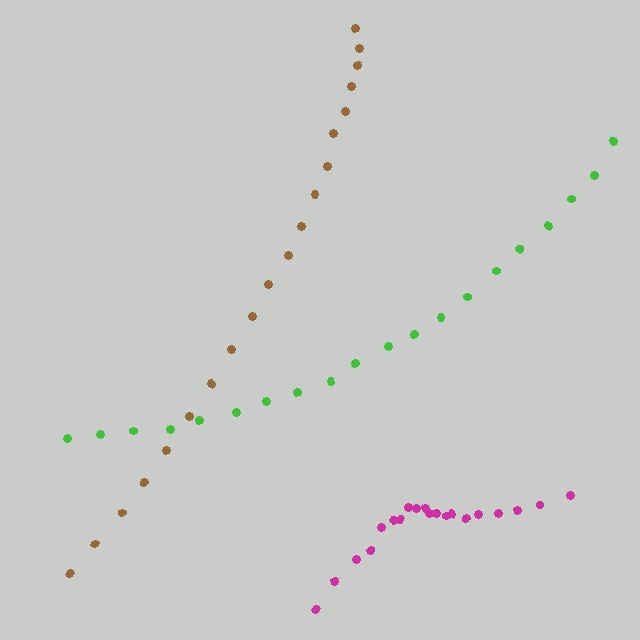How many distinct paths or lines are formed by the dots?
There are 3 distinct paths.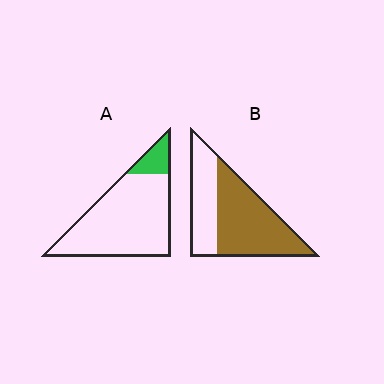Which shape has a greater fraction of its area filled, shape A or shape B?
Shape B.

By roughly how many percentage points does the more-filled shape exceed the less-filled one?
By roughly 50 percentage points (B over A).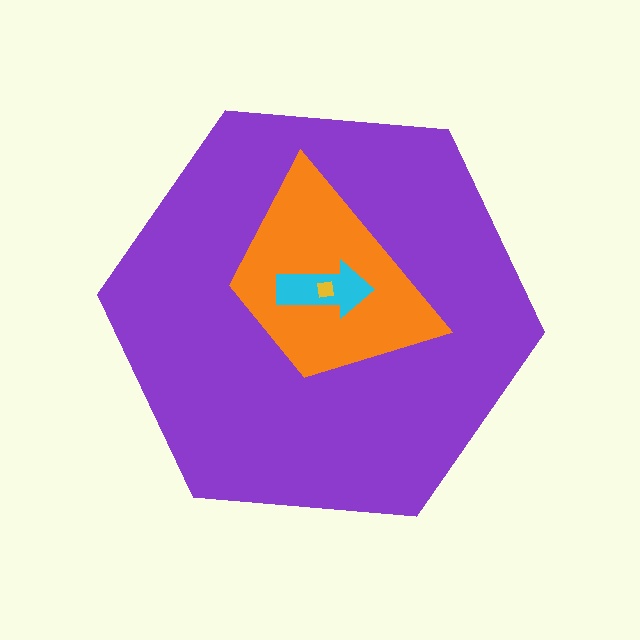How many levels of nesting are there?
4.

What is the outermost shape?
The purple hexagon.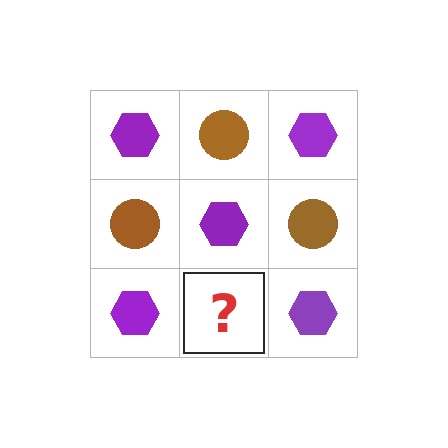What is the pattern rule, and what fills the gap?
The rule is that it alternates purple hexagon and brown circle in a checkerboard pattern. The gap should be filled with a brown circle.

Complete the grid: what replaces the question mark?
The question mark should be replaced with a brown circle.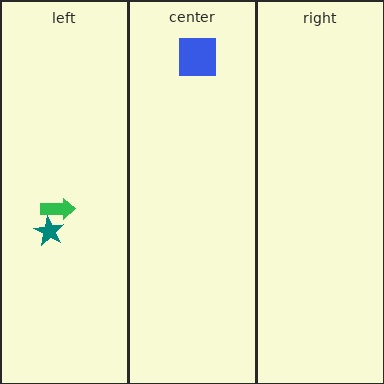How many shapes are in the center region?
1.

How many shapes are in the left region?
2.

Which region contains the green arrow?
The left region.